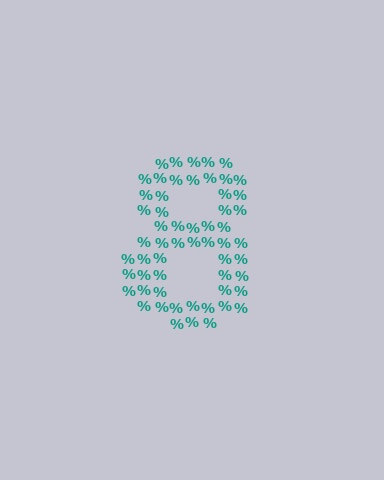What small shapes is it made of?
It is made of small percent signs.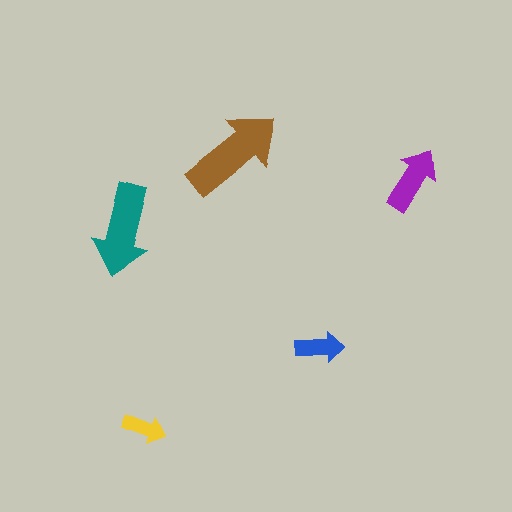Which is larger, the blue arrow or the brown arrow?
The brown one.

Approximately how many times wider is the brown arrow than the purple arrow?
About 1.5 times wider.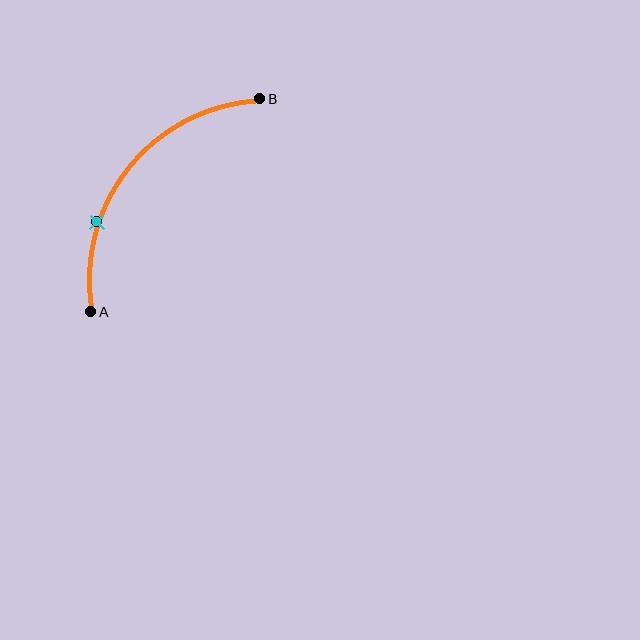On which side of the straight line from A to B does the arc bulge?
The arc bulges above and to the left of the straight line connecting A and B.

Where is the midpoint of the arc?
The arc midpoint is the point on the curve farthest from the straight line joining A and B. It sits above and to the left of that line.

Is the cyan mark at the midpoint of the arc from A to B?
No. The cyan mark lies on the arc but is closer to endpoint A. The arc midpoint would be at the point on the curve equidistant along the arc from both A and B.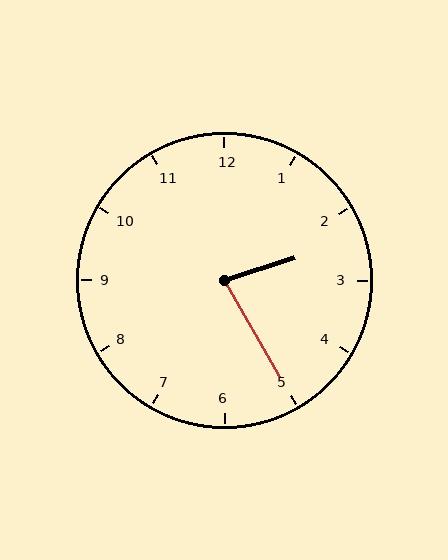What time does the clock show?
2:25.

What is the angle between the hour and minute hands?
Approximately 78 degrees.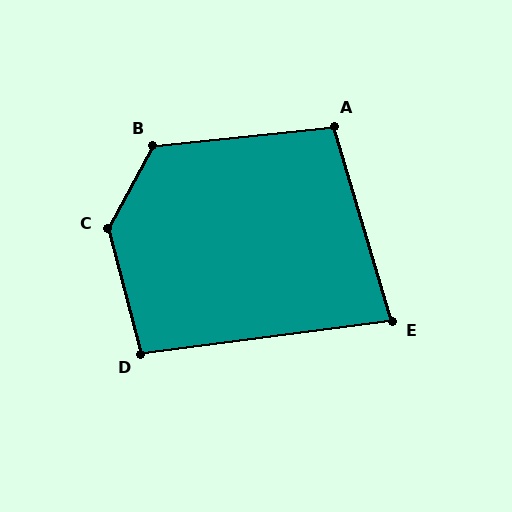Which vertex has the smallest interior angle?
E, at approximately 81 degrees.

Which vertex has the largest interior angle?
C, at approximately 136 degrees.